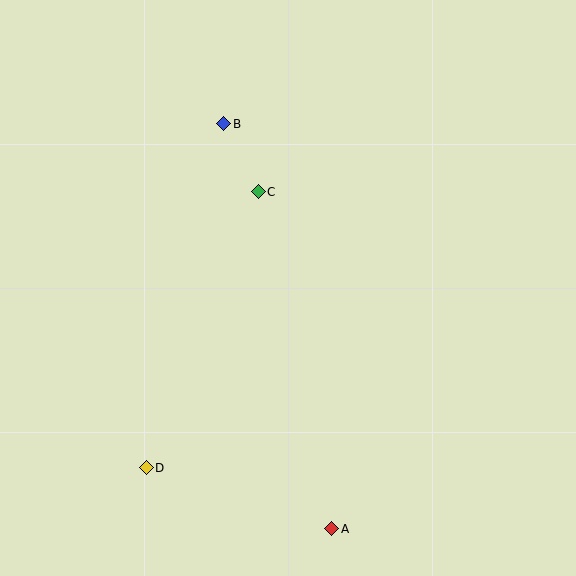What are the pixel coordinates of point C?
Point C is at (258, 192).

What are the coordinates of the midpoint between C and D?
The midpoint between C and D is at (202, 330).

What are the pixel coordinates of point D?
Point D is at (146, 468).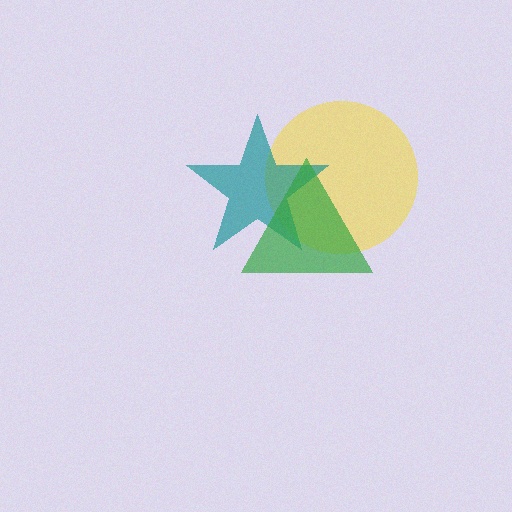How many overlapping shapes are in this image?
There are 3 overlapping shapes in the image.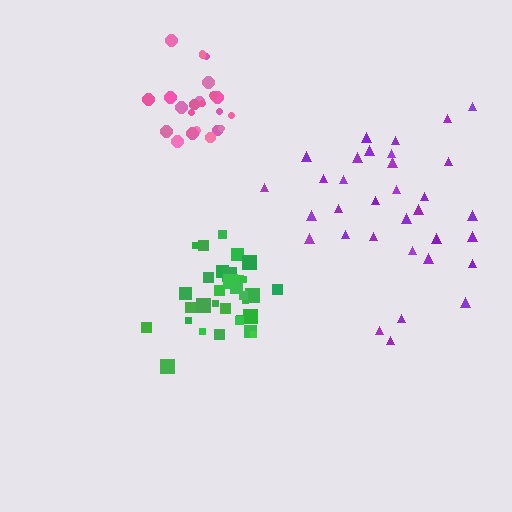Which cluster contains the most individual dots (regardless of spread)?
Purple (35).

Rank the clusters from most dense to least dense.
pink, green, purple.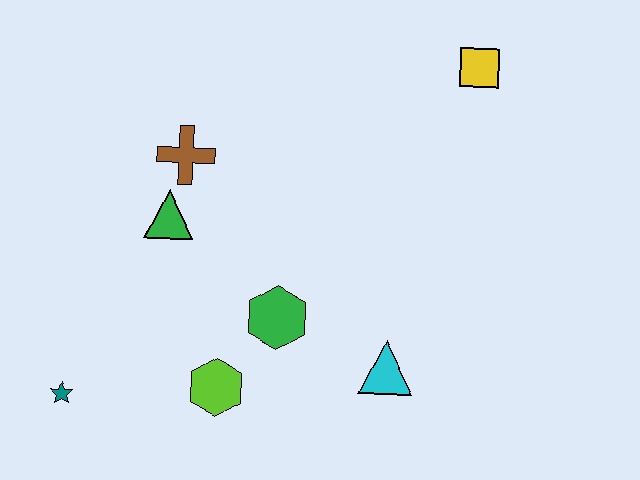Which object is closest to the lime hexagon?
The green hexagon is closest to the lime hexagon.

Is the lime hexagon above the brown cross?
No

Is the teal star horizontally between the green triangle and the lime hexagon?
No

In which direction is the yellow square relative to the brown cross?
The yellow square is to the right of the brown cross.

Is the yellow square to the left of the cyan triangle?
No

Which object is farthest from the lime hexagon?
The yellow square is farthest from the lime hexagon.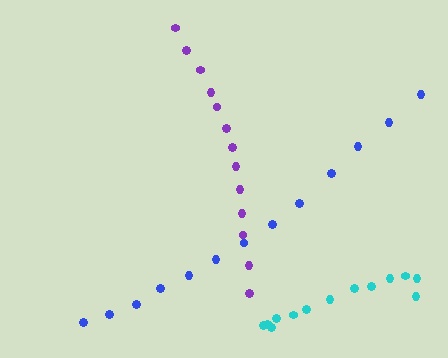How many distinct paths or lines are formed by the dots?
There are 3 distinct paths.